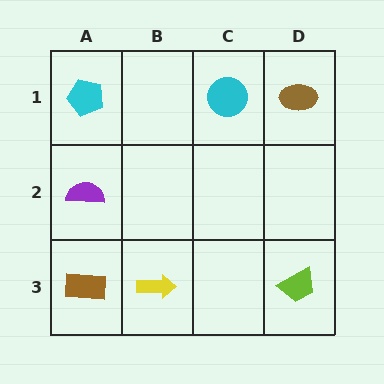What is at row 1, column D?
A brown ellipse.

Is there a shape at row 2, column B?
No, that cell is empty.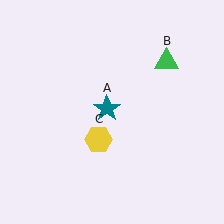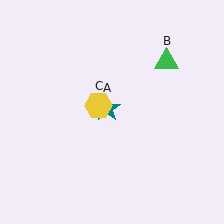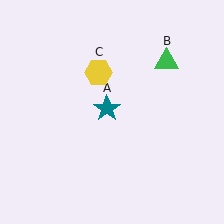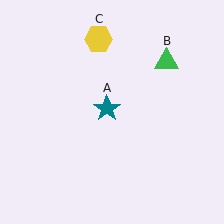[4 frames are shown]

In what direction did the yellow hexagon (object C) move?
The yellow hexagon (object C) moved up.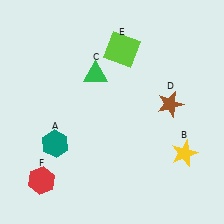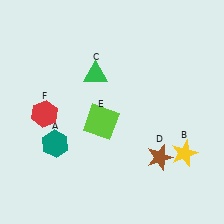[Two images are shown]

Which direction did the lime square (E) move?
The lime square (E) moved down.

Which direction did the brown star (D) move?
The brown star (D) moved down.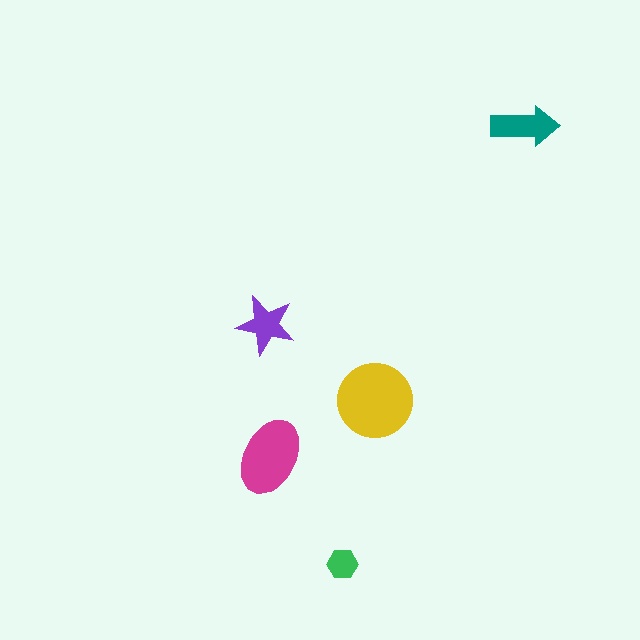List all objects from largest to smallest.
The yellow circle, the magenta ellipse, the teal arrow, the purple star, the green hexagon.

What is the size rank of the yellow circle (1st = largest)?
1st.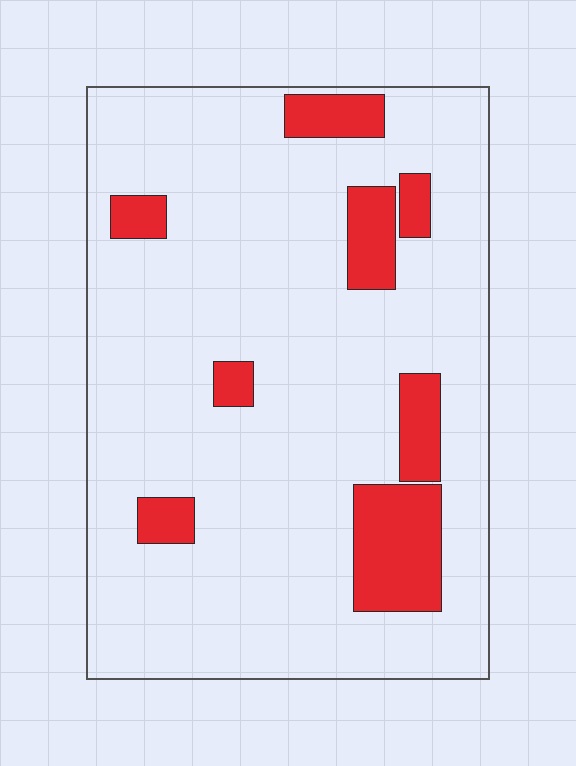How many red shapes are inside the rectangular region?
8.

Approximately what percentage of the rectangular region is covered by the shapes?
Approximately 15%.